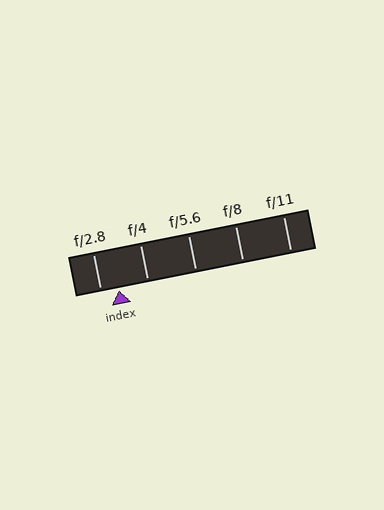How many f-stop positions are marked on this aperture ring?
There are 5 f-stop positions marked.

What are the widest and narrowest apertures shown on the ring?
The widest aperture shown is f/2.8 and the narrowest is f/11.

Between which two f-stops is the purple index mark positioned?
The index mark is between f/2.8 and f/4.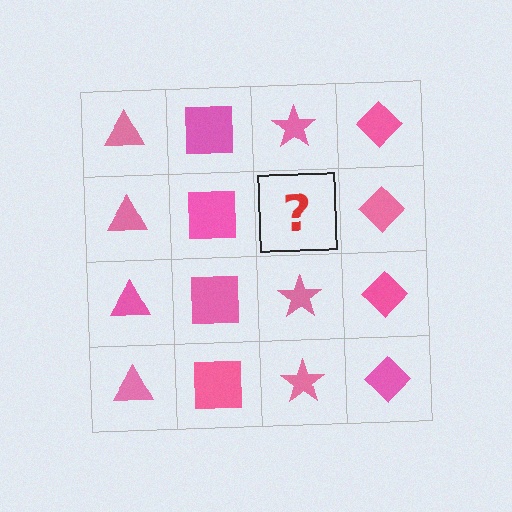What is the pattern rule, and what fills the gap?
The rule is that each column has a consistent shape. The gap should be filled with a pink star.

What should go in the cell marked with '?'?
The missing cell should contain a pink star.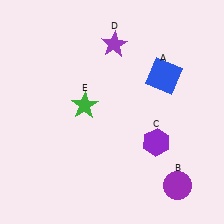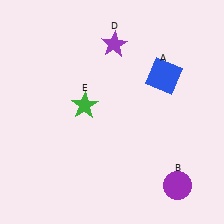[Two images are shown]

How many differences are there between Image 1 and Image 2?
There is 1 difference between the two images.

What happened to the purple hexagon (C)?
The purple hexagon (C) was removed in Image 2. It was in the bottom-right area of Image 1.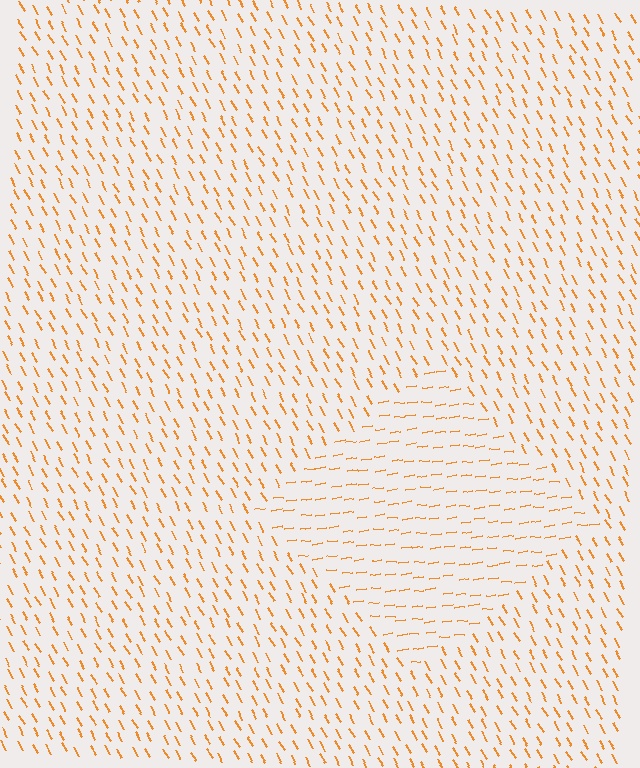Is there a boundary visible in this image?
Yes, there is a texture boundary formed by a change in line orientation.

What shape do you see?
I see a diamond.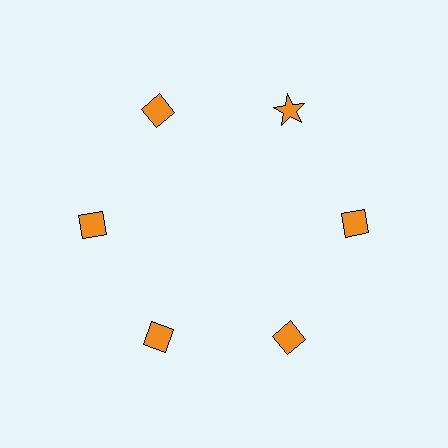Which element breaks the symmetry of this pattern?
The orange star at roughly the 1 o'clock position breaks the symmetry. All other shapes are orange diamonds.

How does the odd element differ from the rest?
It has a different shape: star instead of diamond.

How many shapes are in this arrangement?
There are 6 shapes arranged in a ring pattern.